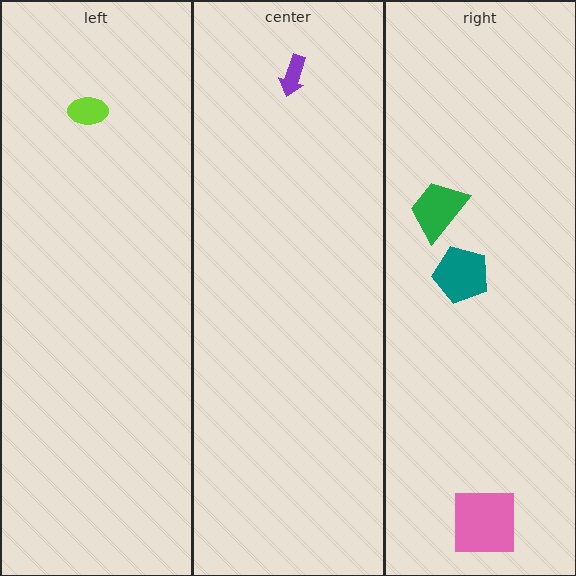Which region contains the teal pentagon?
The right region.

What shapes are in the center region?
The purple arrow.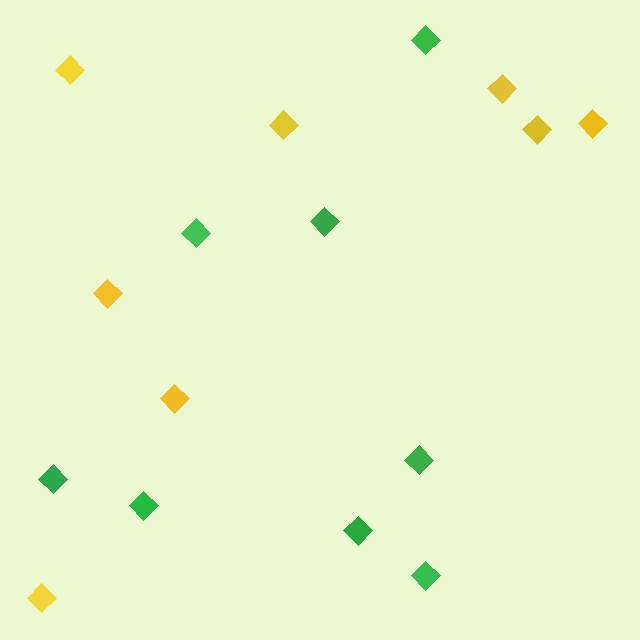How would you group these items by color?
There are 2 groups: one group of yellow diamonds (8) and one group of green diamonds (8).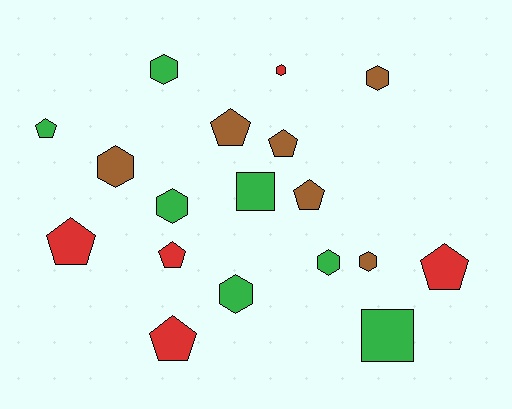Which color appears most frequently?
Green, with 7 objects.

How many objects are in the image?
There are 18 objects.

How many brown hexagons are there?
There are 3 brown hexagons.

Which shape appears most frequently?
Pentagon, with 8 objects.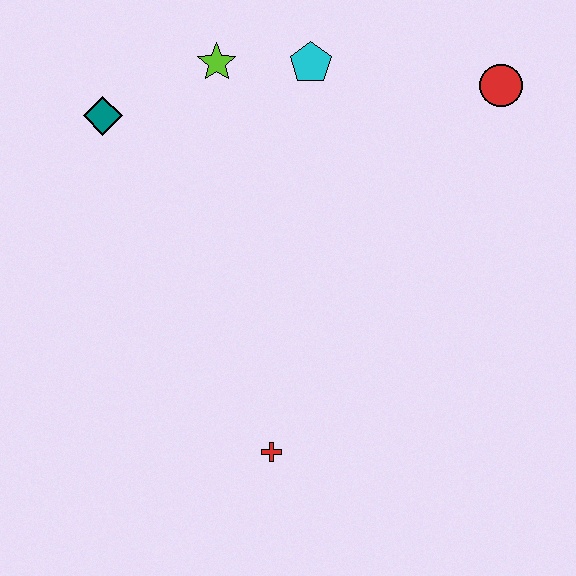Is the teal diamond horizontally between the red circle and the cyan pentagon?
No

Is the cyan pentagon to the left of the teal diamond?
No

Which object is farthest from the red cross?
The red circle is farthest from the red cross.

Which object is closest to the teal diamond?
The lime star is closest to the teal diamond.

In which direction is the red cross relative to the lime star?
The red cross is below the lime star.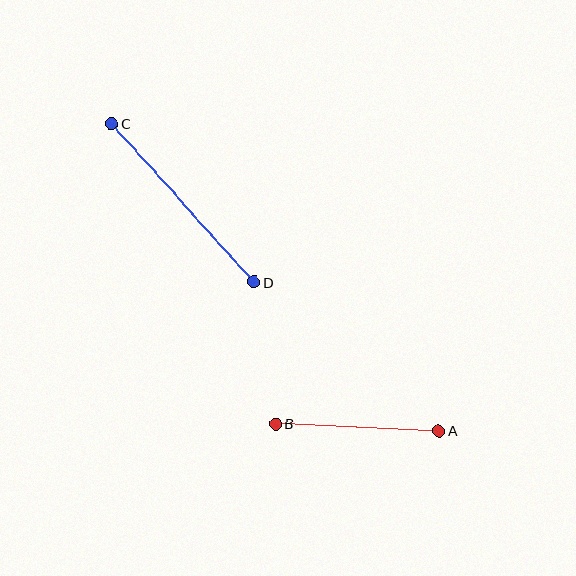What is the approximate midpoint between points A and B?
The midpoint is at approximately (357, 427) pixels.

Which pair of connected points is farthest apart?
Points C and D are farthest apart.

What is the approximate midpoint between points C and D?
The midpoint is at approximately (183, 203) pixels.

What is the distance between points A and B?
The distance is approximately 164 pixels.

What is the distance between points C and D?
The distance is approximately 213 pixels.